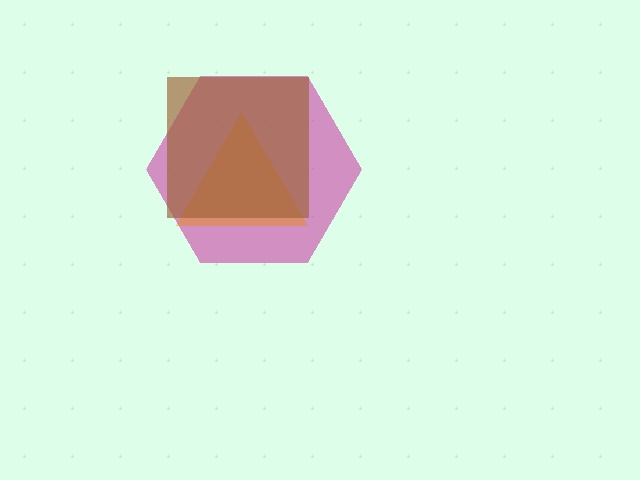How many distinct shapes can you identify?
There are 3 distinct shapes: a magenta hexagon, an orange triangle, a brown square.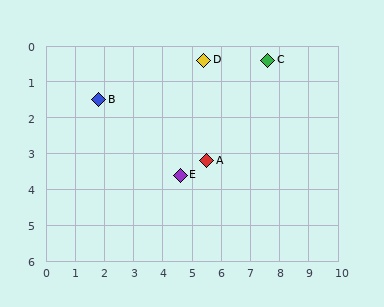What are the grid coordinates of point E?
Point E is at approximately (4.6, 3.6).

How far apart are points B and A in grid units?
Points B and A are about 4.1 grid units apart.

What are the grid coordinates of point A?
Point A is at approximately (5.5, 3.2).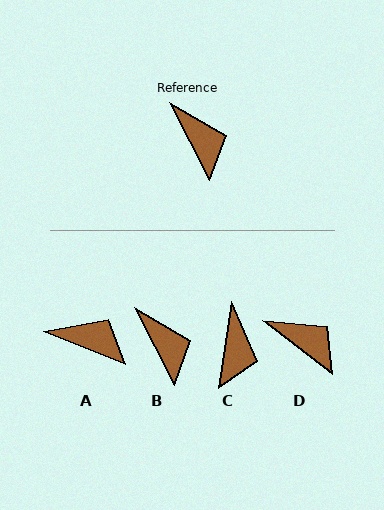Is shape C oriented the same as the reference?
No, it is off by about 35 degrees.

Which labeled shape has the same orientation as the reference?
B.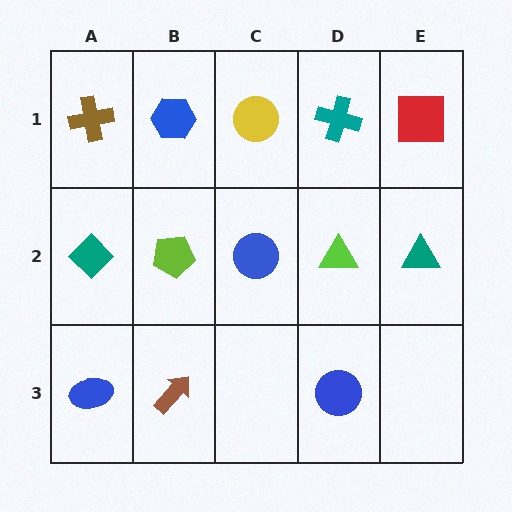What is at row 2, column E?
A teal triangle.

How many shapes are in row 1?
5 shapes.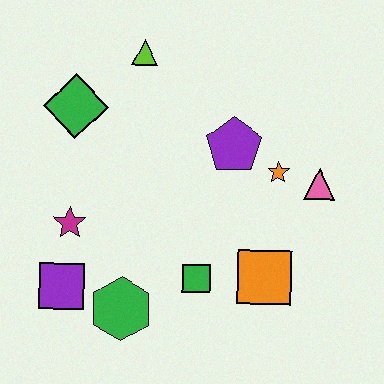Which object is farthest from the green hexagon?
The lime triangle is farthest from the green hexagon.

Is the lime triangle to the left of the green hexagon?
No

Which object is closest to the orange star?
The pink triangle is closest to the orange star.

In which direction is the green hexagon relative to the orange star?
The green hexagon is to the left of the orange star.